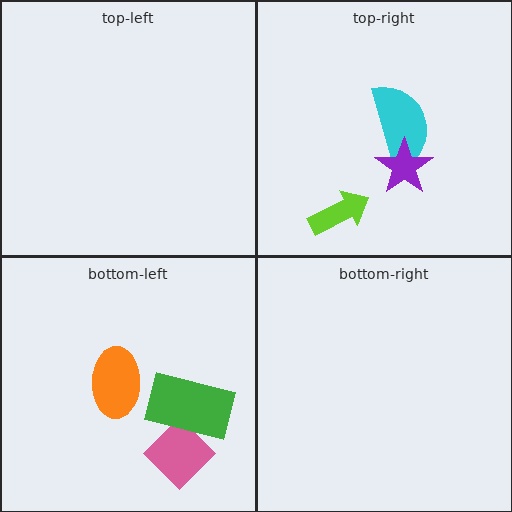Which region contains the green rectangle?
The bottom-left region.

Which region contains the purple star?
The top-right region.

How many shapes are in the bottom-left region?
3.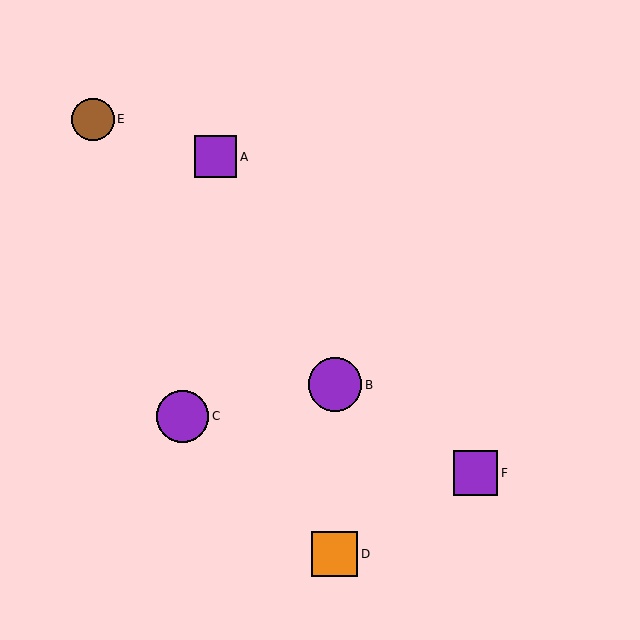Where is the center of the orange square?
The center of the orange square is at (335, 554).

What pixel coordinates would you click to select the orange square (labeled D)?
Click at (335, 554) to select the orange square D.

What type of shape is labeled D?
Shape D is an orange square.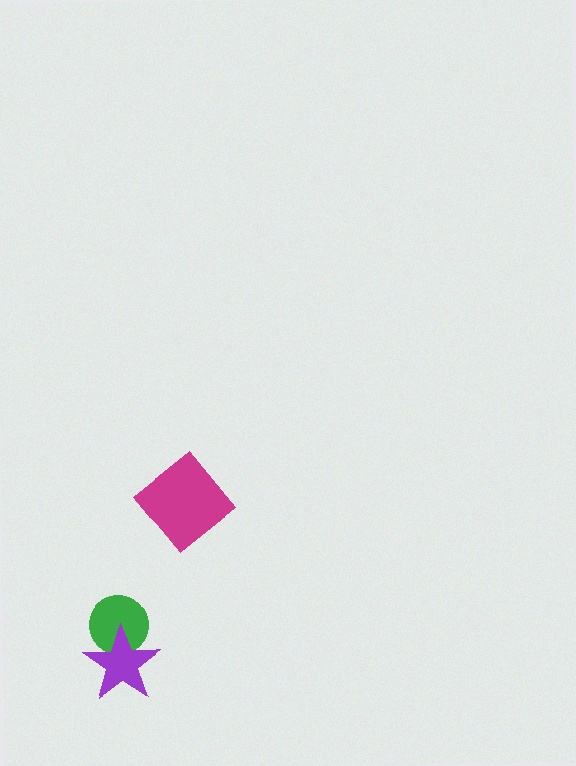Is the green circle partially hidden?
Yes, it is partially covered by another shape.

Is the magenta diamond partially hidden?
No, no other shape covers it.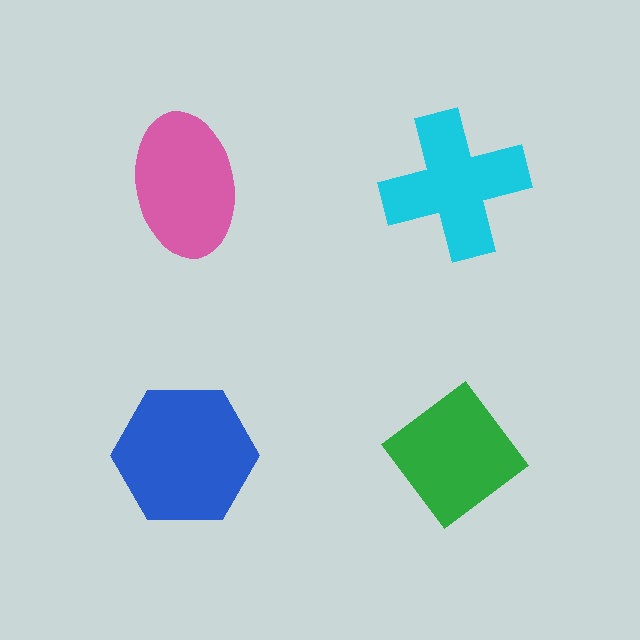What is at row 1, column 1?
A pink ellipse.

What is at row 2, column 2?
A green diamond.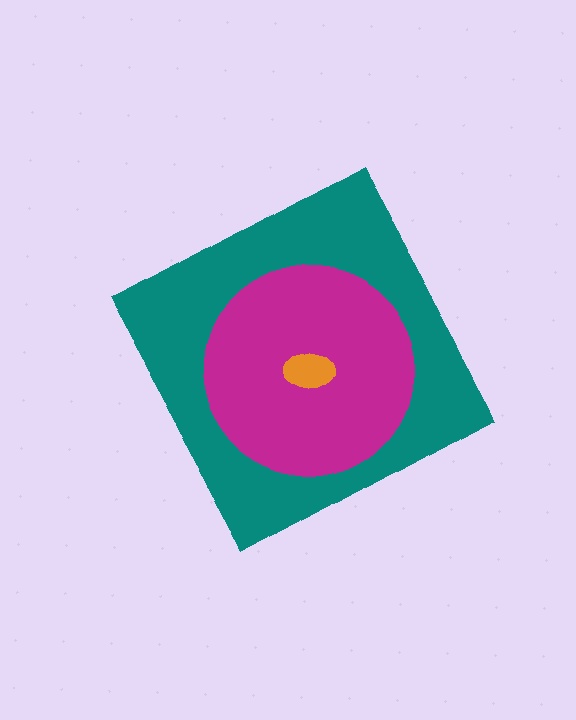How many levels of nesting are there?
3.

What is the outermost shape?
The teal diamond.